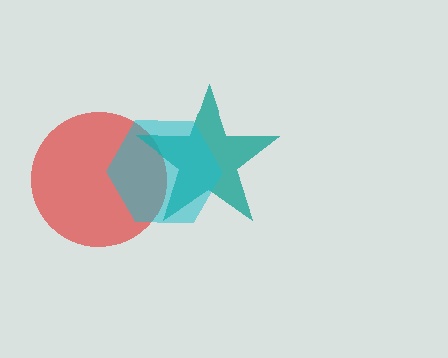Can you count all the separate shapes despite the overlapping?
Yes, there are 3 separate shapes.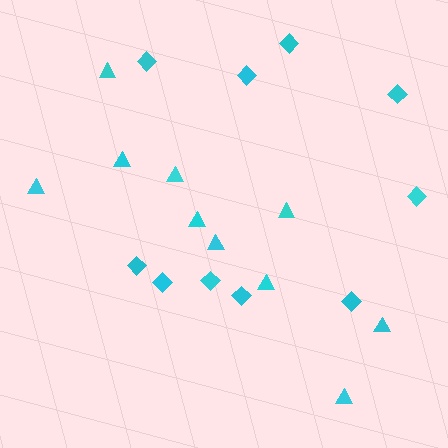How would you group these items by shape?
There are 2 groups: one group of triangles (10) and one group of diamonds (10).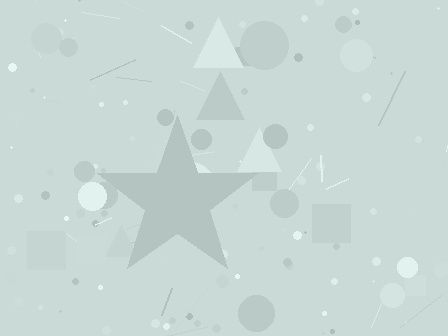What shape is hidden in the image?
A star is hidden in the image.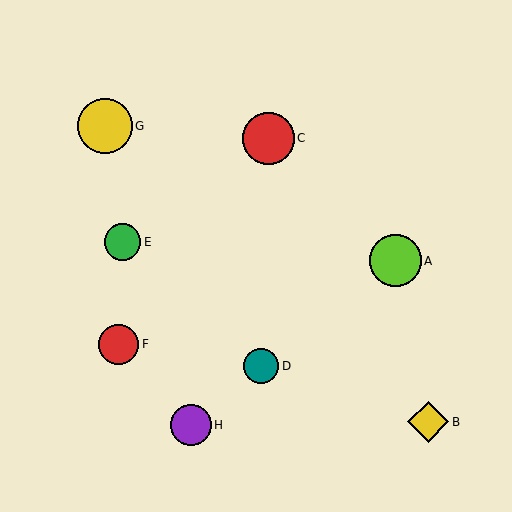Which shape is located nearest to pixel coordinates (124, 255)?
The green circle (labeled E) at (123, 242) is nearest to that location.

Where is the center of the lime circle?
The center of the lime circle is at (395, 261).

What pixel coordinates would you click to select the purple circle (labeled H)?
Click at (191, 425) to select the purple circle H.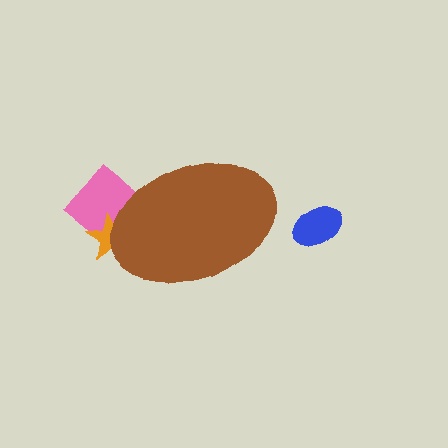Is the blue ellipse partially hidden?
No, the blue ellipse is fully visible.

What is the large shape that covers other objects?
A brown ellipse.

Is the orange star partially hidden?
Yes, the orange star is partially hidden behind the brown ellipse.